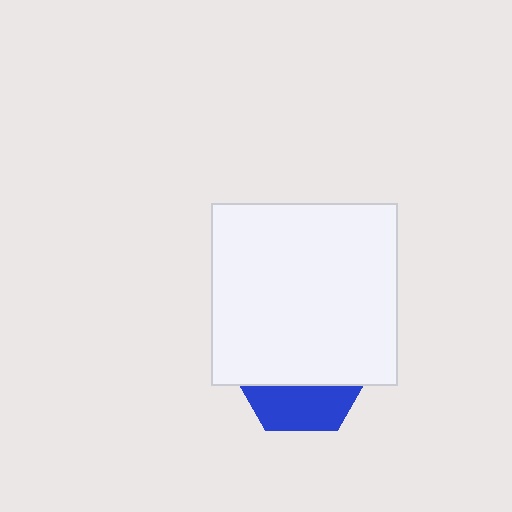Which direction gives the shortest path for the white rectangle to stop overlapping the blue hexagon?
Moving up gives the shortest separation.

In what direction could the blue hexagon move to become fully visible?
The blue hexagon could move down. That would shift it out from behind the white rectangle entirely.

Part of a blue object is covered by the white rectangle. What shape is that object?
It is a hexagon.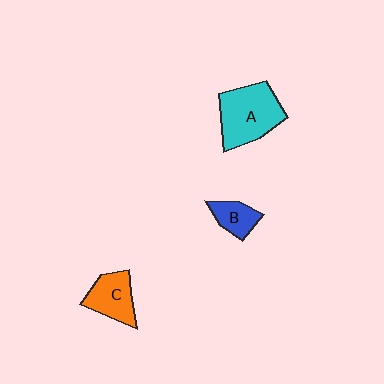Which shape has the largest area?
Shape A (cyan).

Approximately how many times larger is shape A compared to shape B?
Approximately 2.4 times.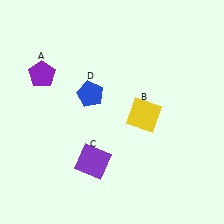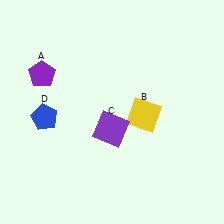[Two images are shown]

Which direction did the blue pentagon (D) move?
The blue pentagon (D) moved left.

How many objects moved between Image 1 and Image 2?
2 objects moved between the two images.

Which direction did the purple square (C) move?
The purple square (C) moved up.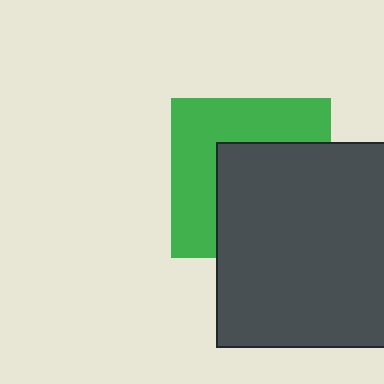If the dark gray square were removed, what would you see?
You would see the complete green square.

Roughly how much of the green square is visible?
About half of it is visible (roughly 47%).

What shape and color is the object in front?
The object in front is a dark gray square.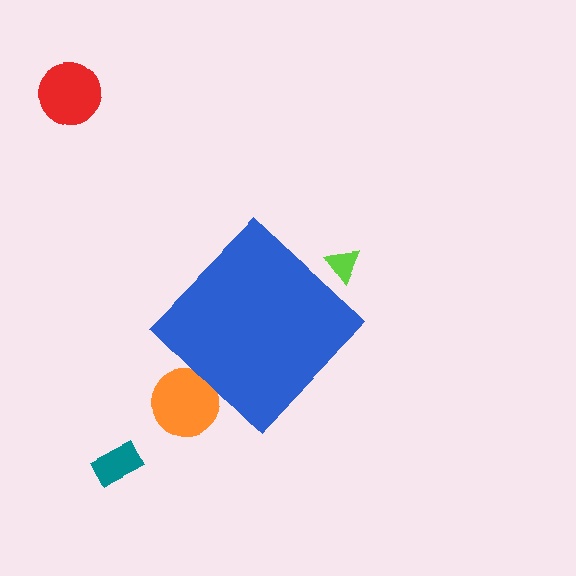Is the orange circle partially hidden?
Yes, the orange circle is partially hidden behind the blue diamond.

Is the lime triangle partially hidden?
Yes, the lime triangle is partially hidden behind the blue diamond.